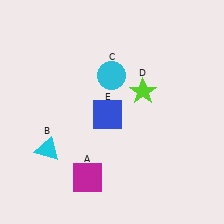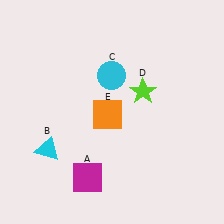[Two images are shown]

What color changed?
The square (E) changed from blue in Image 1 to orange in Image 2.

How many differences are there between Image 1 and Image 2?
There is 1 difference between the two images.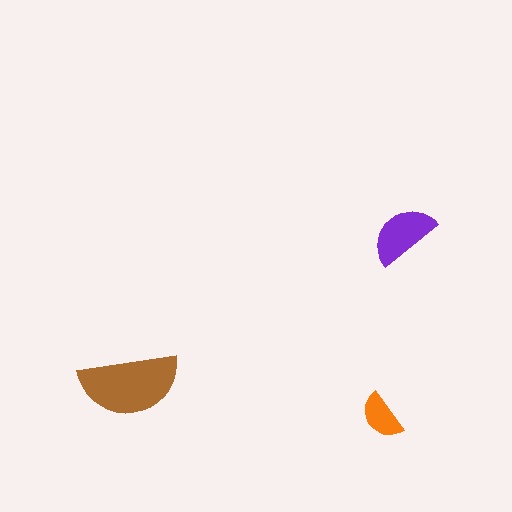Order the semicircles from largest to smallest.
the brown one, the purple one, the orange one.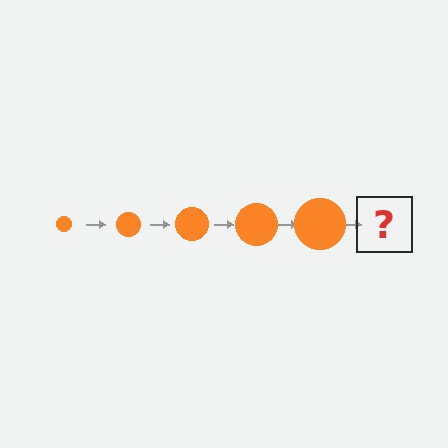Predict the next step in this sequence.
The next step is an orange circle, larger than the previous one.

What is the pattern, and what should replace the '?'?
The pattern is that the circle gets progressively larger each step. The '?' should be an orange circle, larger than the previous one.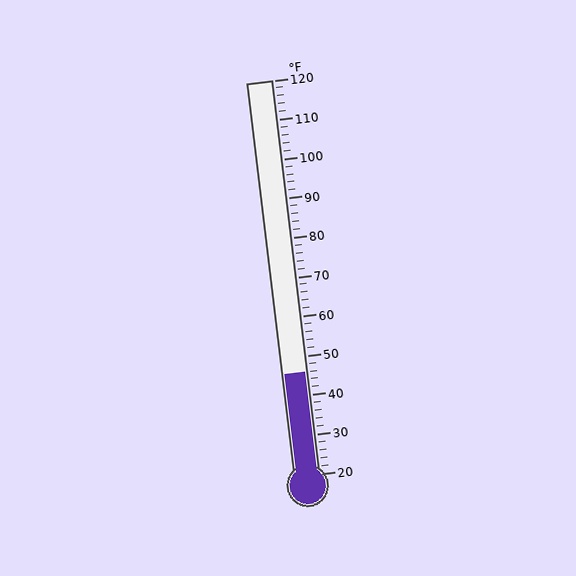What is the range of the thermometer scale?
The thermometer scale ranges from 20°F to 120°F.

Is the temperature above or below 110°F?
The temperature is below 110°F.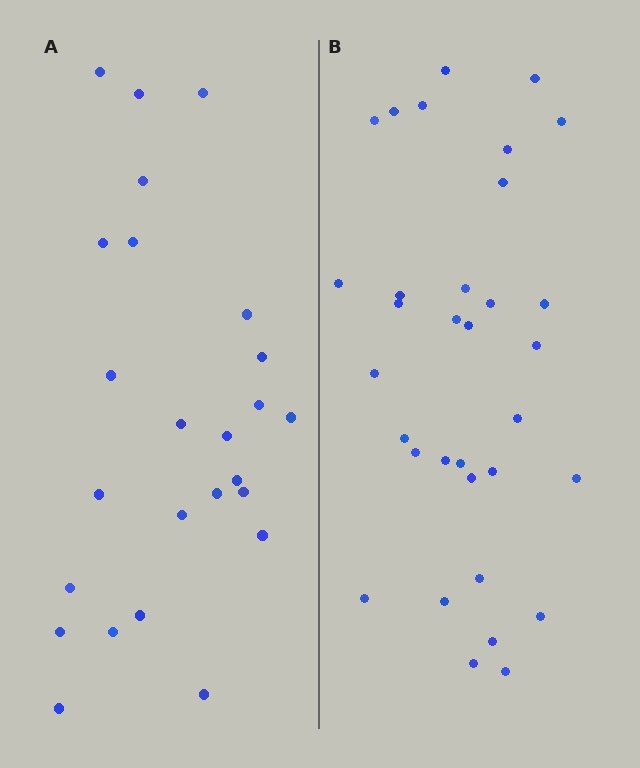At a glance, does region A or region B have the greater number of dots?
Region B (the right region) has more dots.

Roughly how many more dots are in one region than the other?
Region B has roughly 8 or so more dots than region A.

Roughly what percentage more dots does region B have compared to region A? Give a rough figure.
About 30% more.